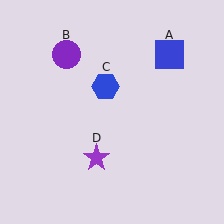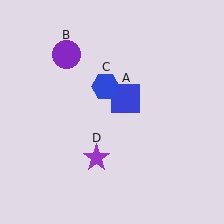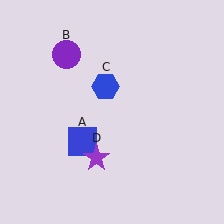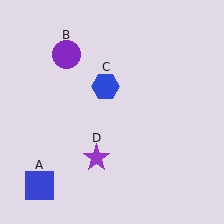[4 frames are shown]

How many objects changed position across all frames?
1 object changed position: blue square (object A).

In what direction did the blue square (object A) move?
The blue square (object A) moved down and to the left.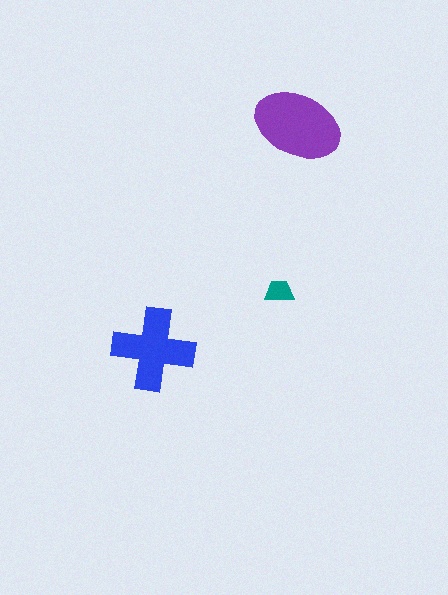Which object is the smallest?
The teal trapezoid.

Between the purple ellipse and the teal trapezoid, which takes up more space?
The purple ellipse.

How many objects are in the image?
There are 3 objects in the image.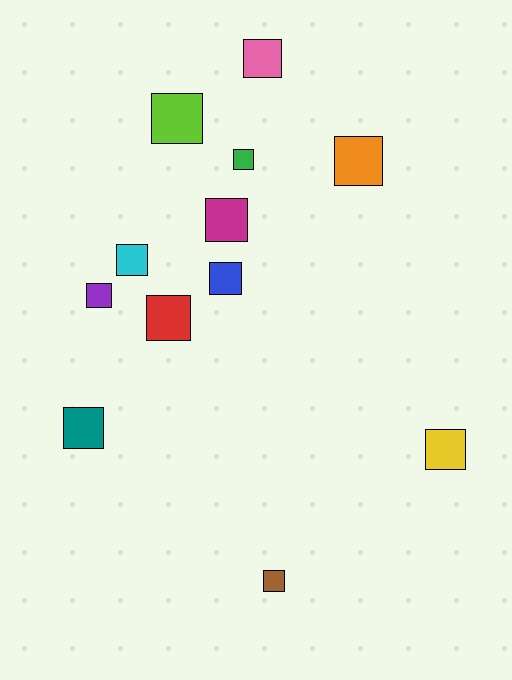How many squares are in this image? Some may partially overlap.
There are 12 squares.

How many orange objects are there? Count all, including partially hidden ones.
There is 1 orange object.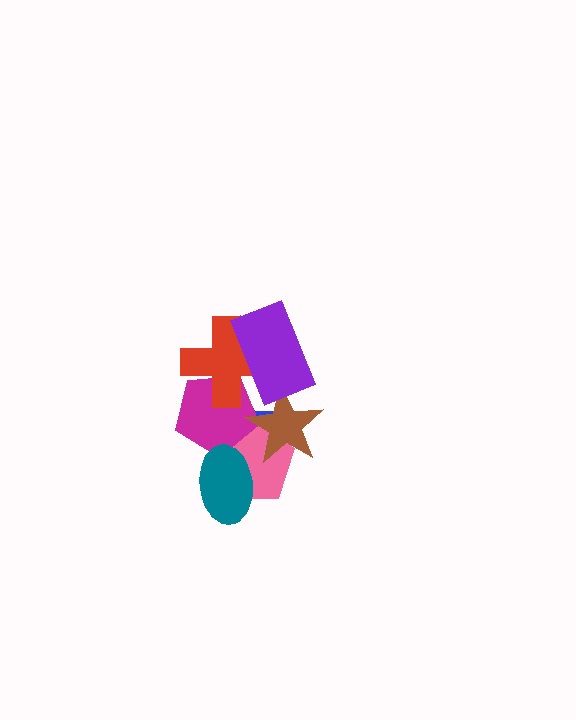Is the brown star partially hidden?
Yes, it is partially covered by another shape.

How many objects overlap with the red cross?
3 objects overlap with the red cross.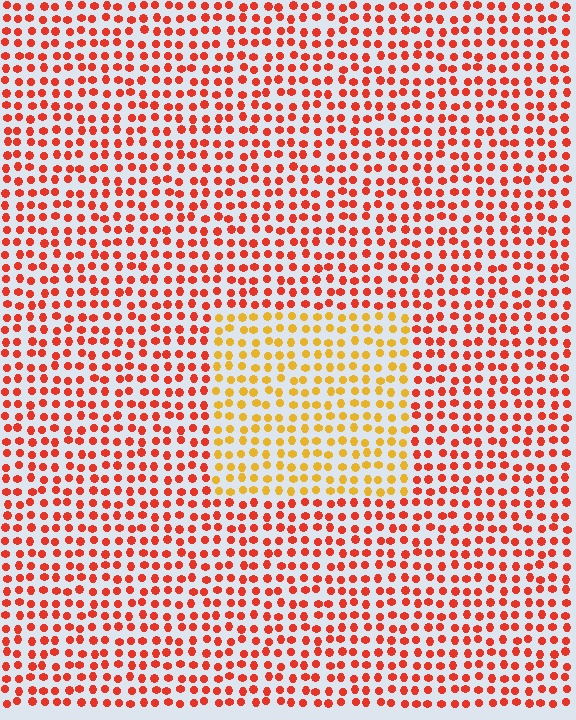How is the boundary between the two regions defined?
The boundary is defined purely by a slight shift in hue (about 40 degrees). Spacing, size, and orientation are identical on both sides.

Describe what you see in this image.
The image is filled with small red elements in a uniform arrangement. A rectangle-shaped region is visible where the elements are tinted to a slightly different hue, forming a subtle color boundary.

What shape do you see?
I see a rectangle.